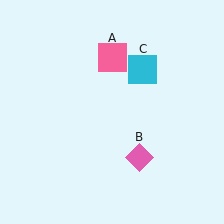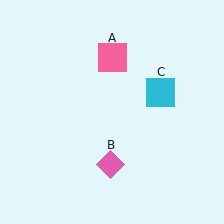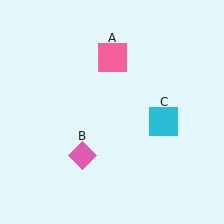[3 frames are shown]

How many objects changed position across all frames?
2 objects changed position: pink diamond (object B), cyan square (object C).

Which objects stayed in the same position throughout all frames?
Pink square (object A) remained stationary.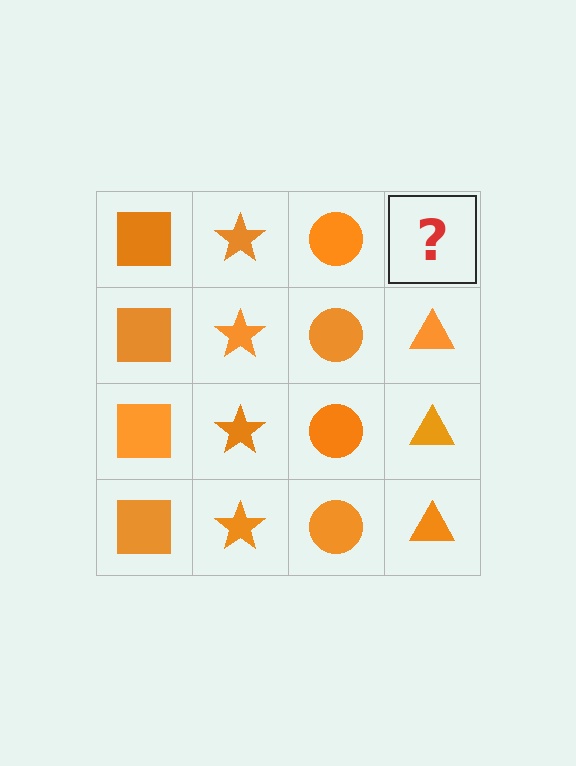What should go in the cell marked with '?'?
The missing cell should contain an orange triangle.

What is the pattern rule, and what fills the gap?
The rule is that each column has a consistent shape. The gap should be filled with an orange triangle.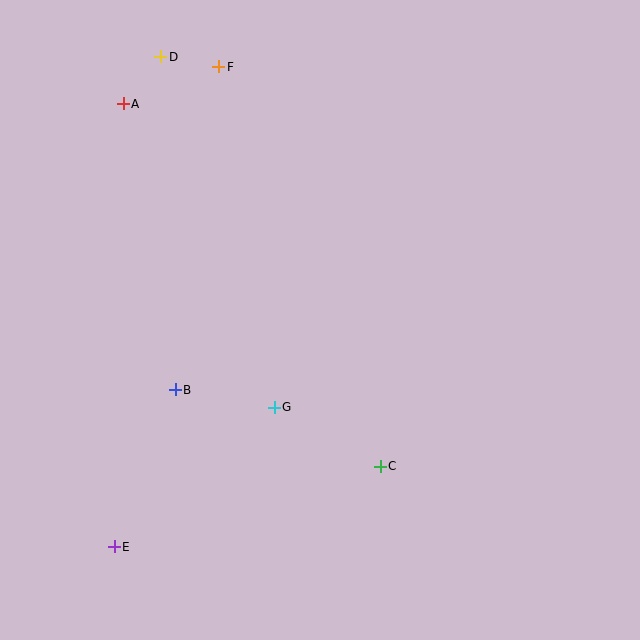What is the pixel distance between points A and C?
The distance between A and C is 444 pixels.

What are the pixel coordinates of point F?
Point F is at (219, 67).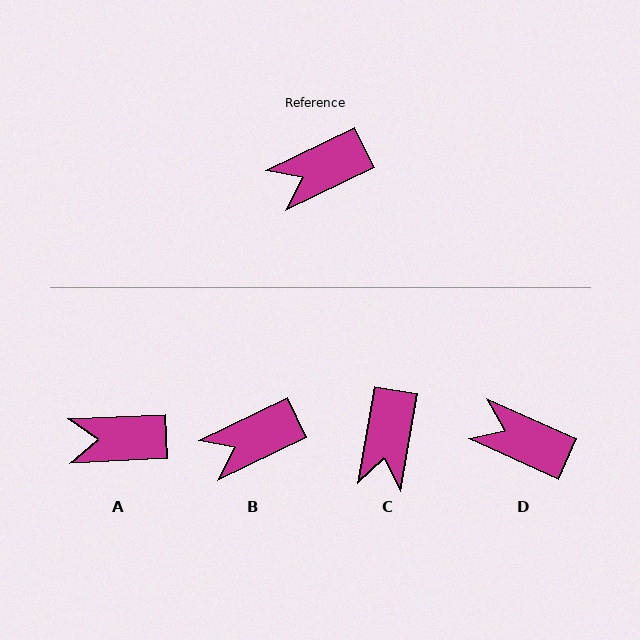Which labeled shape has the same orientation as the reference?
B.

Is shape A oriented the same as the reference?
No, it is off by about 23 degrees.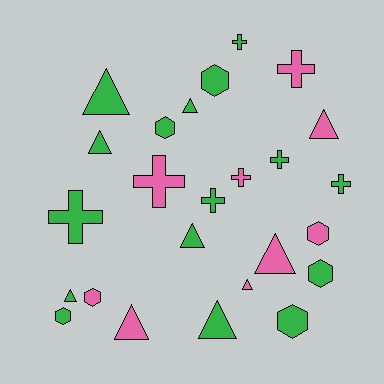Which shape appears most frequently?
Triangle, with 10 objects.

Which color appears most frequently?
Green, with 16 objects.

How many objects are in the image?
There are 25 objects.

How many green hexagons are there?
There are 5 green hexagons.